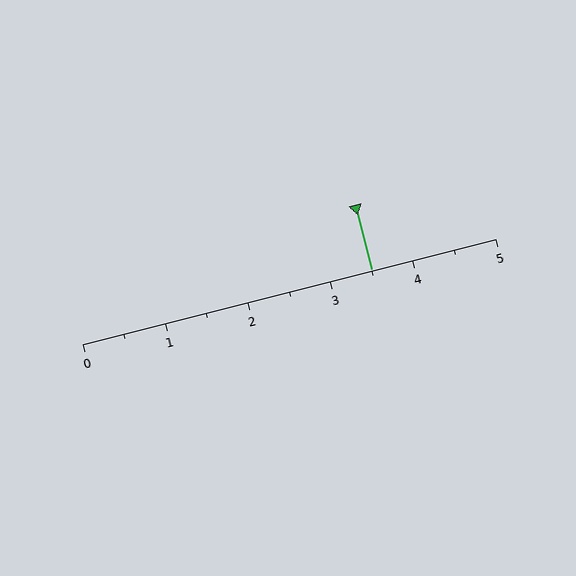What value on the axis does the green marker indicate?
The marker indicates approximately 3.5.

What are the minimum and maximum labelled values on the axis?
The axis runs from 0 to 5.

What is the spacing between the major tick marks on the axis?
The major ticks are spaced 1 apart.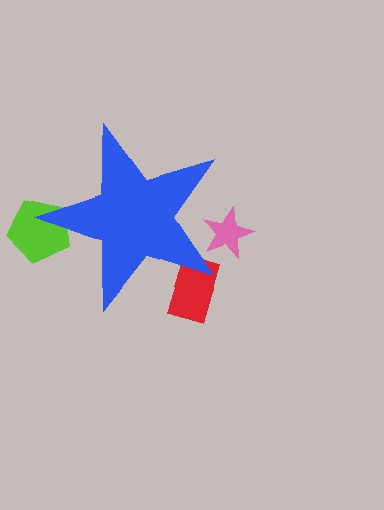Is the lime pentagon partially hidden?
Yes, the lime pentagon is partially hidden behind the blue star.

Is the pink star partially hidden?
Yes, the pink star is partially hidden behind the blue star.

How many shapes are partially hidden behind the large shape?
3 shapes are partially hidden.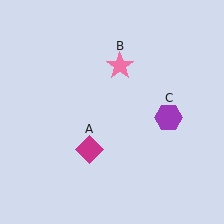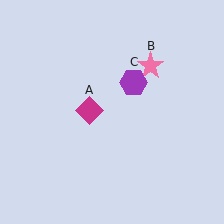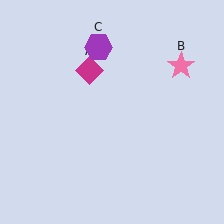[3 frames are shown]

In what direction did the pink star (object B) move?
The pink star (object B) moved right.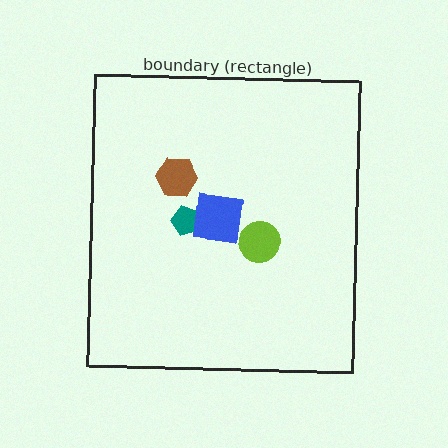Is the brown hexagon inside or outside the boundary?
Inside.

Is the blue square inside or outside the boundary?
Inside.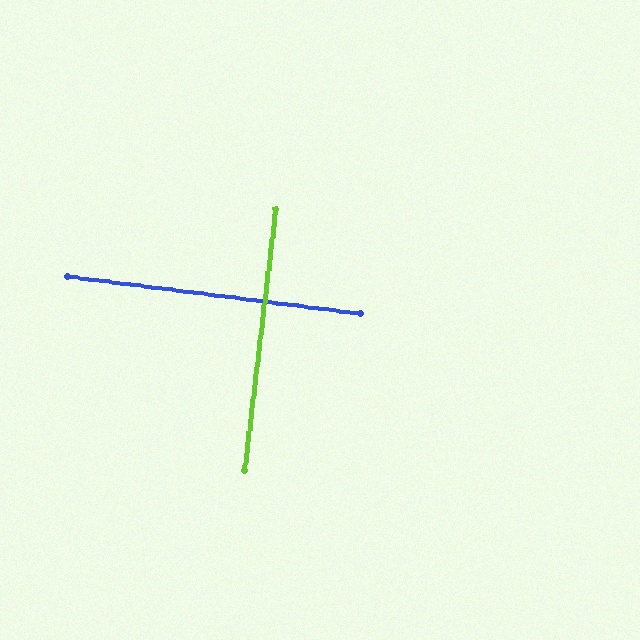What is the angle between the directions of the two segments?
Approximately 89 degrees.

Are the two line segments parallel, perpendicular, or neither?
Perpendicular — they meet at approximately 89°.